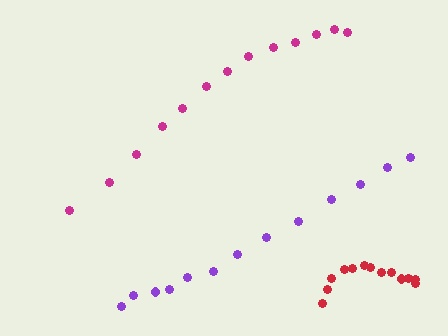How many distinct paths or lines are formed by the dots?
There are 3 distinct paths.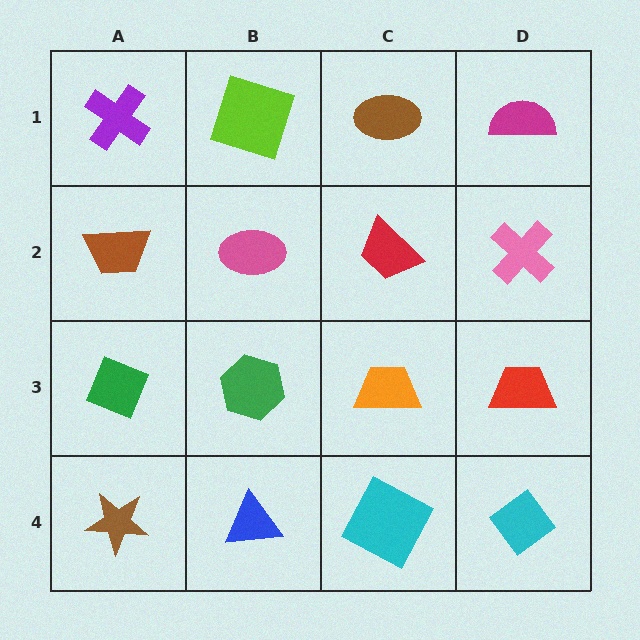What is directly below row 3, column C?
A cyan square.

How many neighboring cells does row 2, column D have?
3.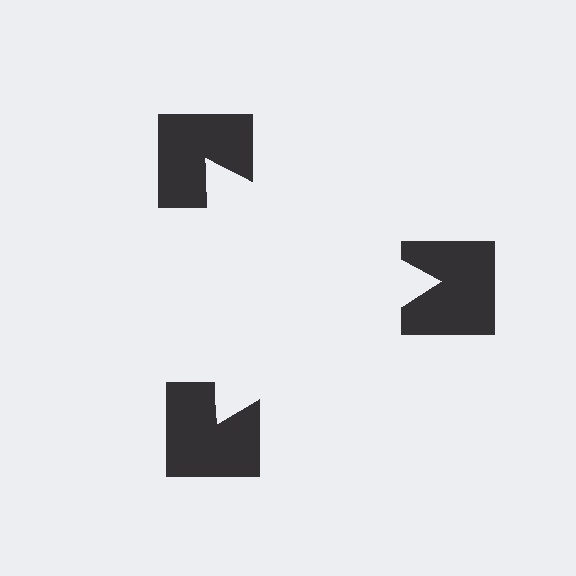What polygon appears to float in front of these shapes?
An illusory triangle — its edges are inferred from the aligned wedge cuts in the notched squares, not physically drawn.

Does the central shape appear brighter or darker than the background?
It typically appears slightly brighter than the background, even though no actual brightness change is drawn.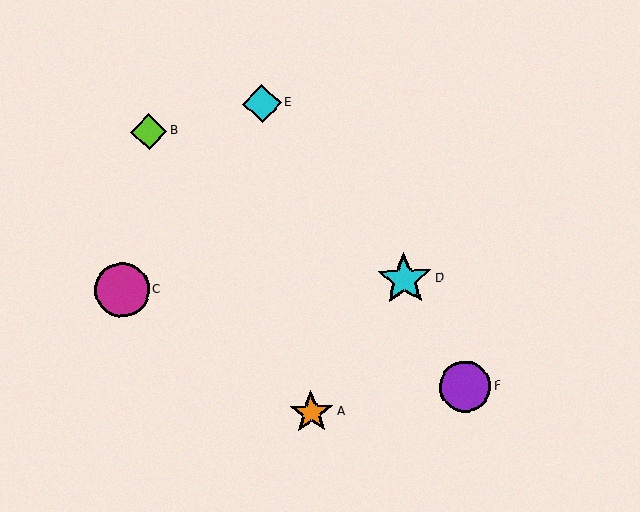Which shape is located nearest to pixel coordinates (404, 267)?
The cyan star (labeled D) at (404, 279) is nearest to that location.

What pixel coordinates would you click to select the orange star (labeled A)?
Click at (311, 413) to select the orange star A.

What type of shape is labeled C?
Shape C is a magenta circle.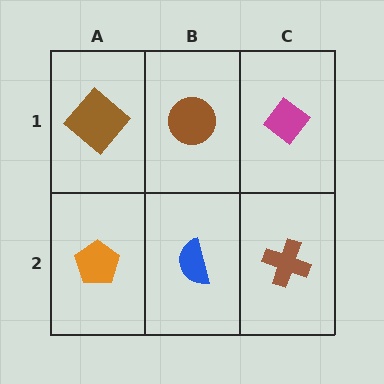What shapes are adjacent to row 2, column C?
A magenta diamond (row 1, column C), a blue semicircle (row 2, column B).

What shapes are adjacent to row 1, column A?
An orange pentagon (row 2, column A), a brown circle (row 1, column B).